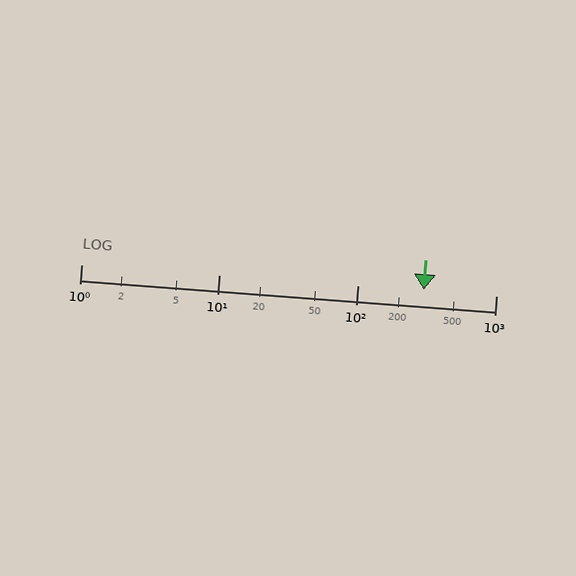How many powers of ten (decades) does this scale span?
The scale spans 3 decades, from 1 to 1000.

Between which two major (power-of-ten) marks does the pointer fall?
The pointer is between 100 and 1000.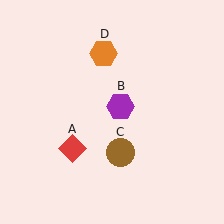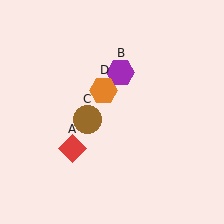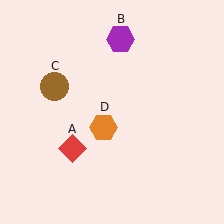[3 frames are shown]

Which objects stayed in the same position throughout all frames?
Red diamond (object A) remained stationary.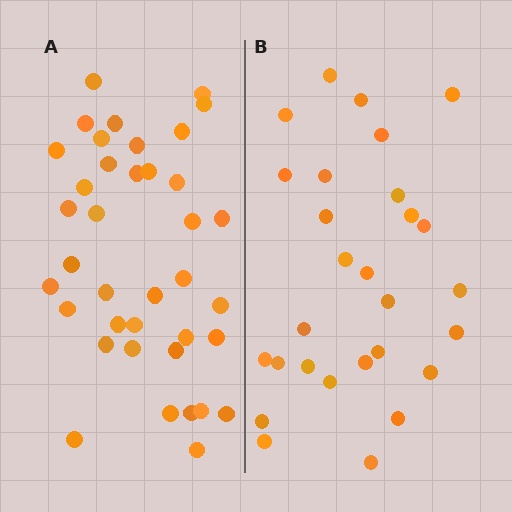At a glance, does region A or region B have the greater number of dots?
Region A (the left region) has more dots.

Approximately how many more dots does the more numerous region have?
Region A has roughly 10 or so more dots than region B.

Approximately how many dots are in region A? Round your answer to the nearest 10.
About 40 dots. (The exact count is 38, which rounds to 40.)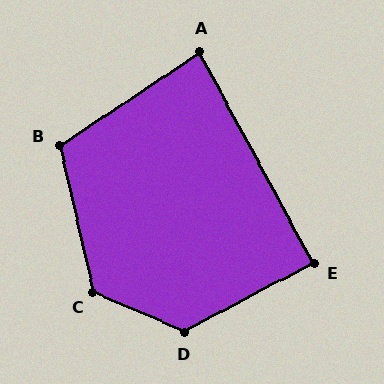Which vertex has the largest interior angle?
D, at approximately 128 degrees.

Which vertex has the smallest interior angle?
A, at approximately 85 degrees.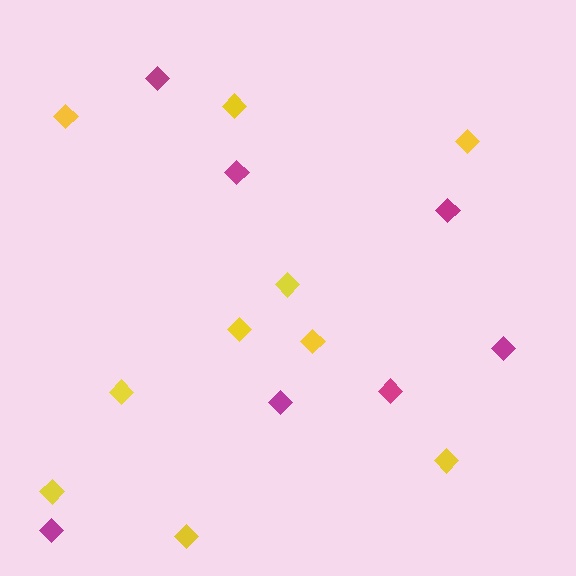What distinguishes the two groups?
There are 2 groups: one group of yellow diamonds (10) and one group of magenta diamonds (7).